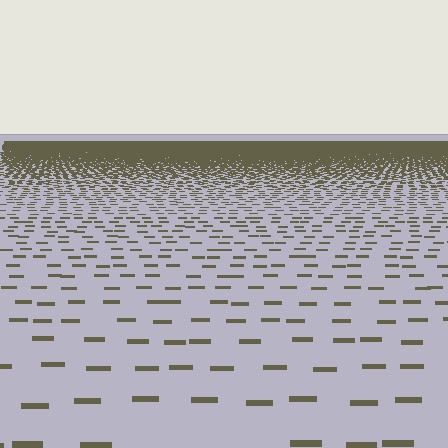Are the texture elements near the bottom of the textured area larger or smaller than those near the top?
Larger. Near the bottom, elements are closer to the viewer and appear at a bigger on-screen size.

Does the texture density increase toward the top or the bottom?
Density increases toward the top.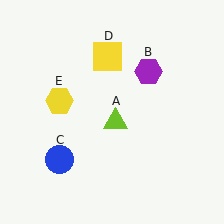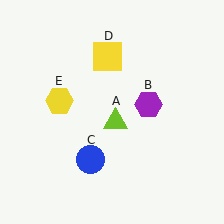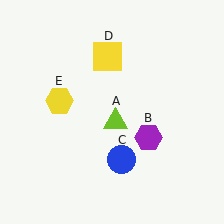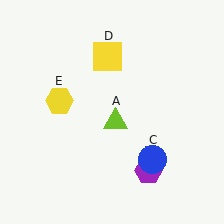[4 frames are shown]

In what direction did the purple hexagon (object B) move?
The purple hexagon (object B) moved down.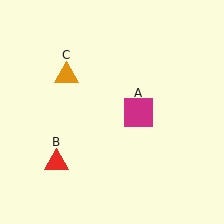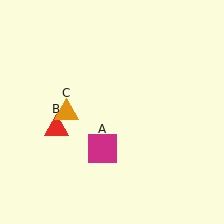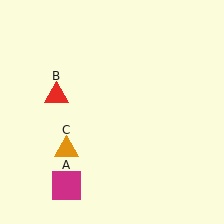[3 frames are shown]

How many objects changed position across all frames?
3 objects changed position: magenta square (object A), red triangle (object B), orange triangle (object C).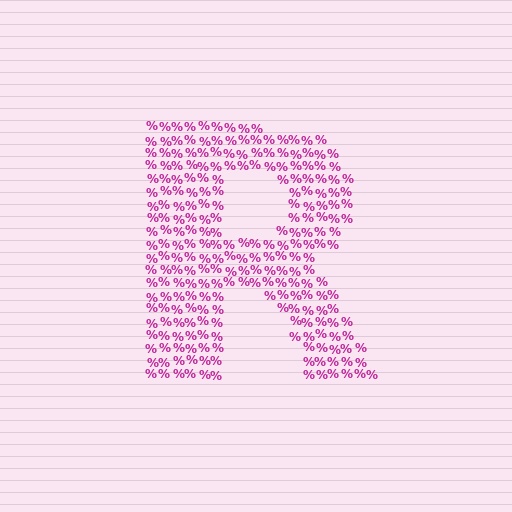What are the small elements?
The small elements are percent signs.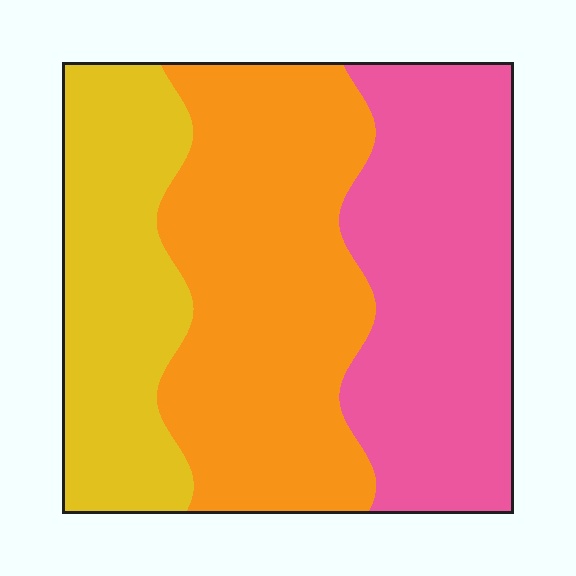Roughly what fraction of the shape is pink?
Pink covers 34% of the shape.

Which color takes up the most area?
Orange, at roughly 40%.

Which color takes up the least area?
Yellow, at roughly 25%.